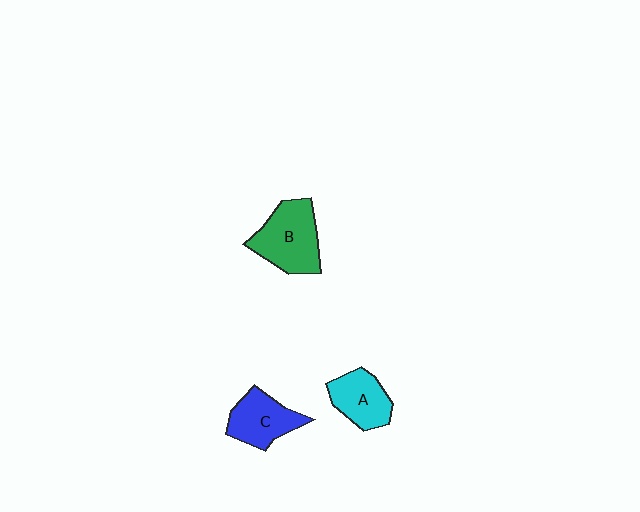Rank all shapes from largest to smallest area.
From largest to smallest: B (green), C (blue), A (cyan).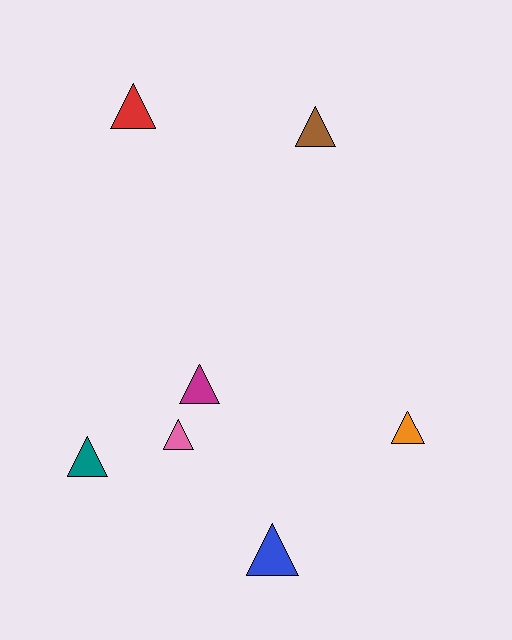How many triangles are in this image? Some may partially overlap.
There are 7 triangles.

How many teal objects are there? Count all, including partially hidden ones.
There is 1 teal object.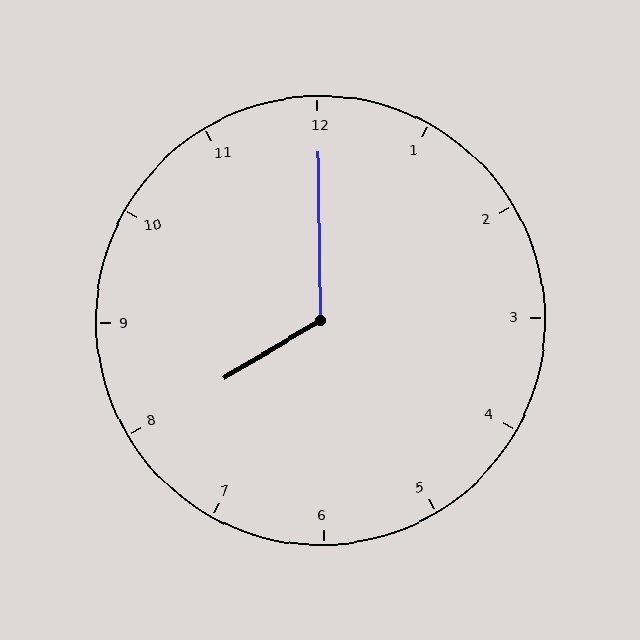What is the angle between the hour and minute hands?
Approximately 120 degrees.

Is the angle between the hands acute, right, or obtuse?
It is obtuse.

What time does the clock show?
8:00.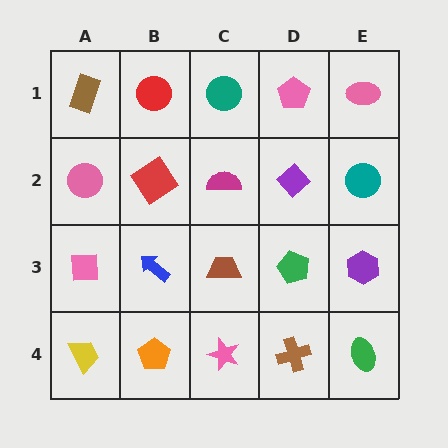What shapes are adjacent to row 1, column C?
A magenta semicircle (row 2, column C), a red circle (row 1, column B), a pink pentagon (row 1, column D).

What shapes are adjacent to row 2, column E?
A pink ellipse (row 1, column E), a purple hexagon (row 3, column E), a purple diamond (row 2, column D).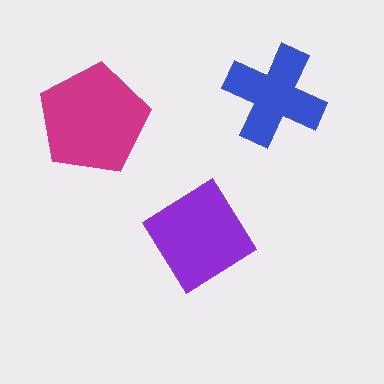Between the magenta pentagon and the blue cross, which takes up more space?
The magenta pentagon.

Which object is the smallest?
The blue cross.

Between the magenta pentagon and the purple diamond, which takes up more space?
The magenta pentagon.